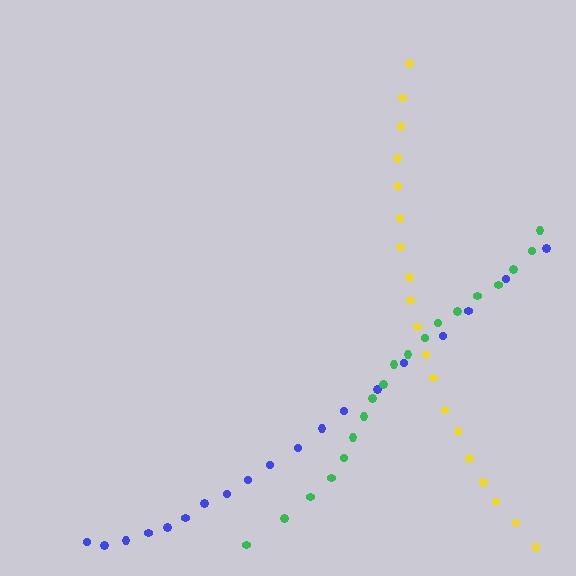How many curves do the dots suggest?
There are 3 distinct paths.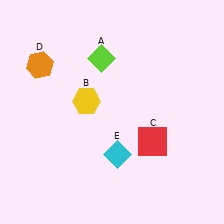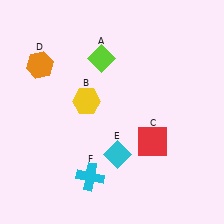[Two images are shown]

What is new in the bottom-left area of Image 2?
A cyan cross (F) was added in the bottom-left area of Image 2.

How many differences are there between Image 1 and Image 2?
There is 1 difference between the two images.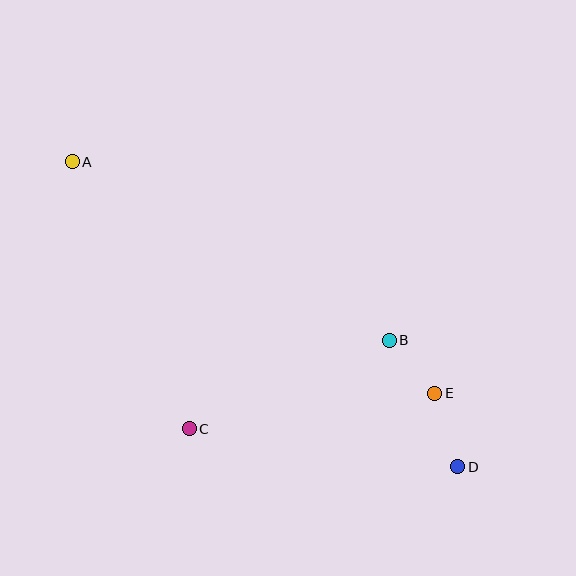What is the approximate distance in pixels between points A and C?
The distance between A and C is approximately 291 pixels.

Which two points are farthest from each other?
Points A and D are farthest from each other.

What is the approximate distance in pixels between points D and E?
The distance between D and E is approximately 77 pixels.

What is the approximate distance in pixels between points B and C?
The distance between B and C is approximately 219 pixels.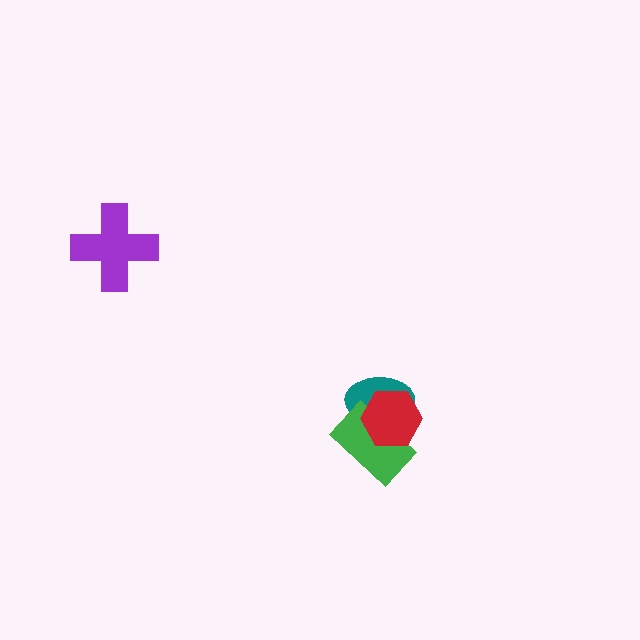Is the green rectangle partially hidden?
Yes, it is partially covered by another shape.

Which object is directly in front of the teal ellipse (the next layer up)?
The green rectangle is directly in front of the teal ellipse.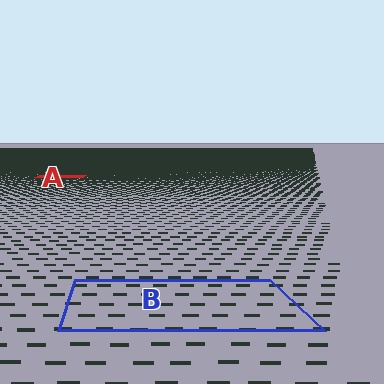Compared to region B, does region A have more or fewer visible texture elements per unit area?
Region A has more texture elements per unit area — they are packed more densely because it is farther away.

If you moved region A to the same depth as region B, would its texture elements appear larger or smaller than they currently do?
They would appear larger. At a closer depth, the same texture elements are projected at a bigger on-screen size.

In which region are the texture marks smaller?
The texture marks are smaller in region A, because it is farther away.